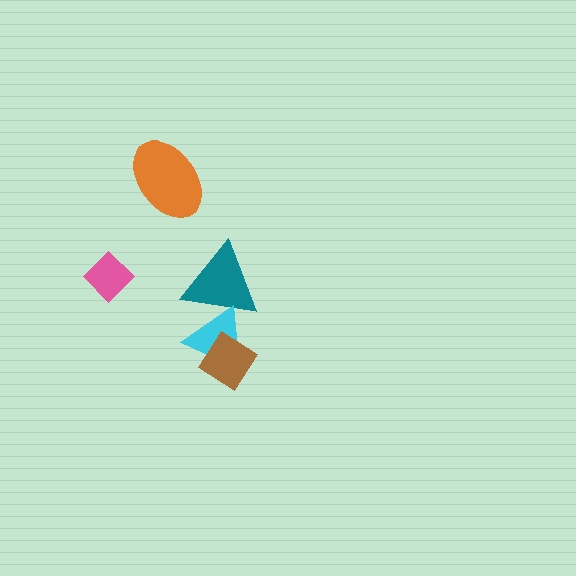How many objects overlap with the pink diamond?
0 objects overlap with the pink diamond.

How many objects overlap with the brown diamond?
1 object overlaps with the brown diamond.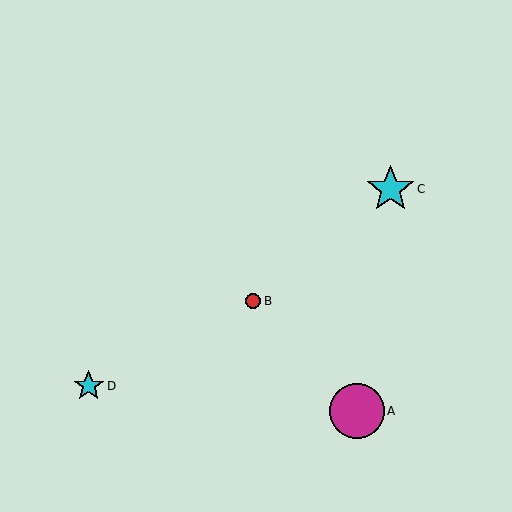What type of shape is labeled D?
Shape D is a cyan star.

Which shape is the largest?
The magenta circle (labeled A) is the largest.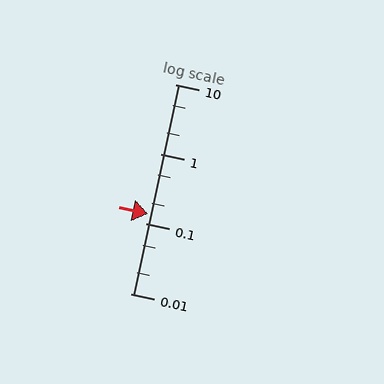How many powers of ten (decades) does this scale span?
The scale spans 3 decades, from 0.01 to 10.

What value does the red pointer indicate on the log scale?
The pointer indicates approximately 0.14.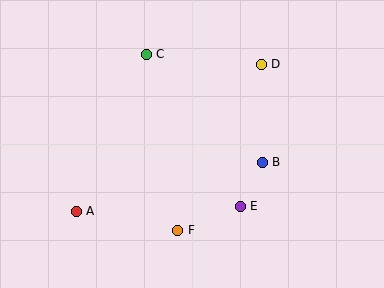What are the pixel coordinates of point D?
Point D is at (261, 64).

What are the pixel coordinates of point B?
Point B is at (262, 162).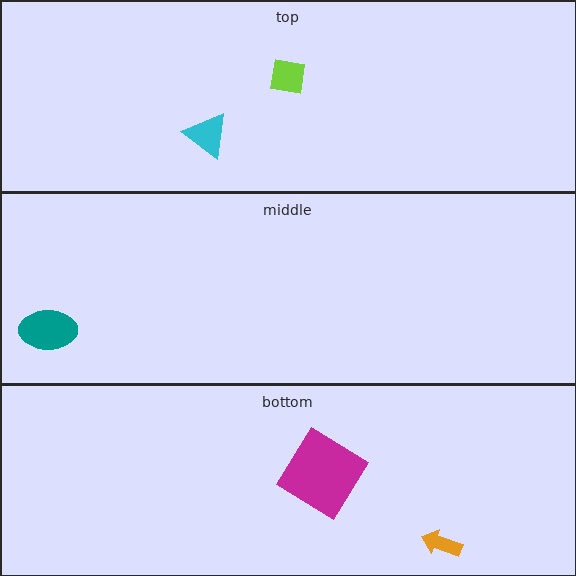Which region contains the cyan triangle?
The top region.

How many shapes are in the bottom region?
2.